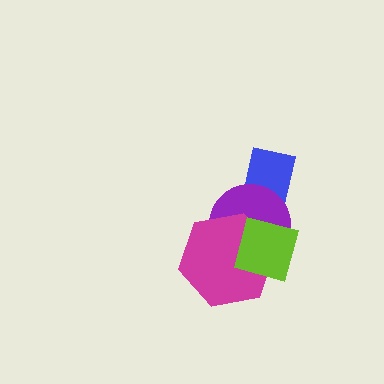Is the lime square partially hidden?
No, no other shape covers it.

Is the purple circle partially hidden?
Yes, it is partially covered by another shape.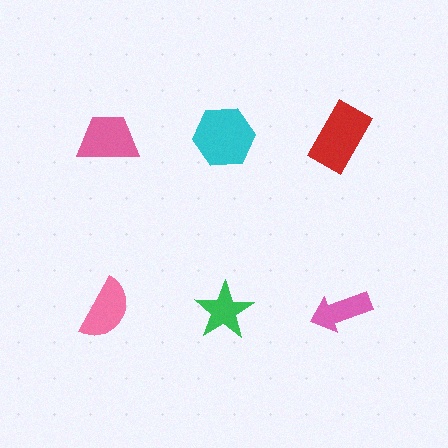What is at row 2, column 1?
A pink semicircle.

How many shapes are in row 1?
3 shapes.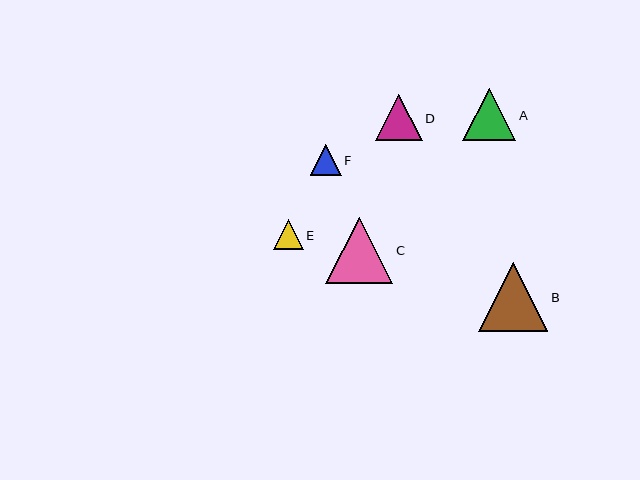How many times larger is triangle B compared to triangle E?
Triangle B is approximately 2.3 times the size of triangle E.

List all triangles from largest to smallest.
From largest to smallest: B, C, A, D, F, E.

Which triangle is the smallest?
Triangle E is the smallest with a size of approximately 30 pixels.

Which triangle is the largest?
Triangle B is the largest with a size of approximately 69 pixels.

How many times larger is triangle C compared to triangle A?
Triangle C is approximately 1.3 times the size of triangle A.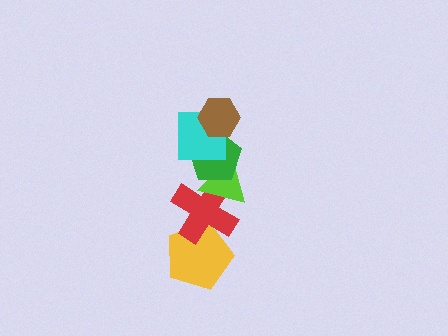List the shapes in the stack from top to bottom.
From top to bottom: the brown hexagon, the cyan square, the green pentagon, the lime triangle, the red cross, the yellow pentagon.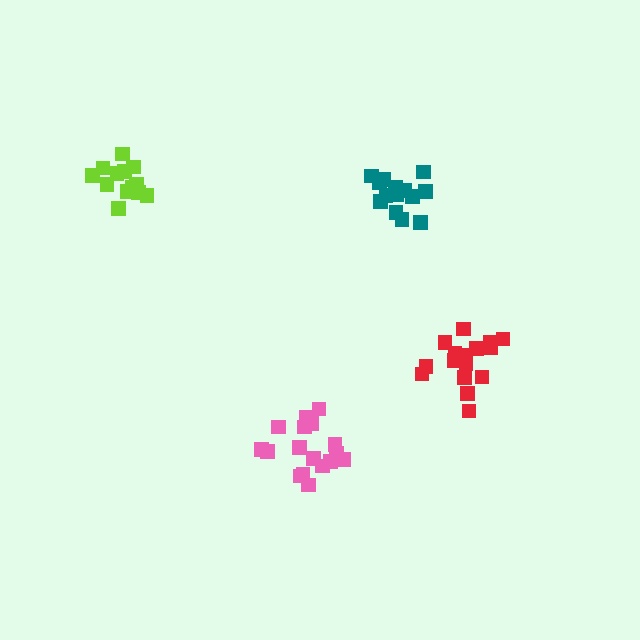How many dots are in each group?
Group 1: 16 dots, Group 2: 17 dots, Group 3: 13 dots, Group 4: 14 dots (60 total).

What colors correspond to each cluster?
The clusters are colored: red, pink, lime, teal.